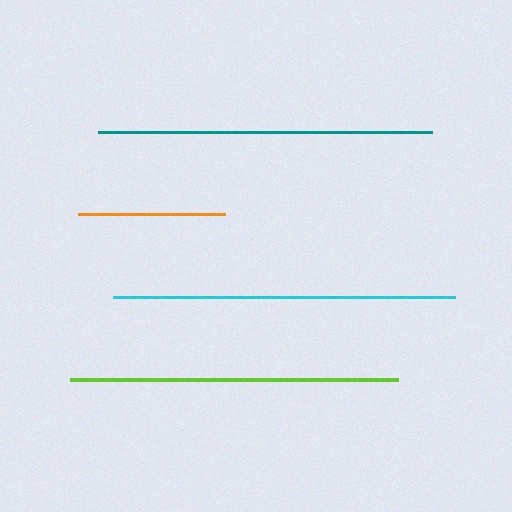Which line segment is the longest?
The cyan line is the longest at approximately 343 pixels.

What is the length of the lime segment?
The lime segment is approximately 328 pixels long.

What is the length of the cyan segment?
The cyan segment is approximately 343 pixels long.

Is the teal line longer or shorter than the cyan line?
The cyan line is longer than the teal line.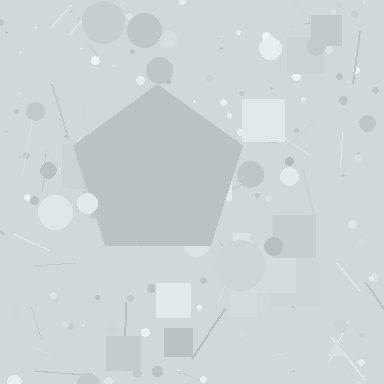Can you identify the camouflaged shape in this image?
The camouflaged shape is a pentagon.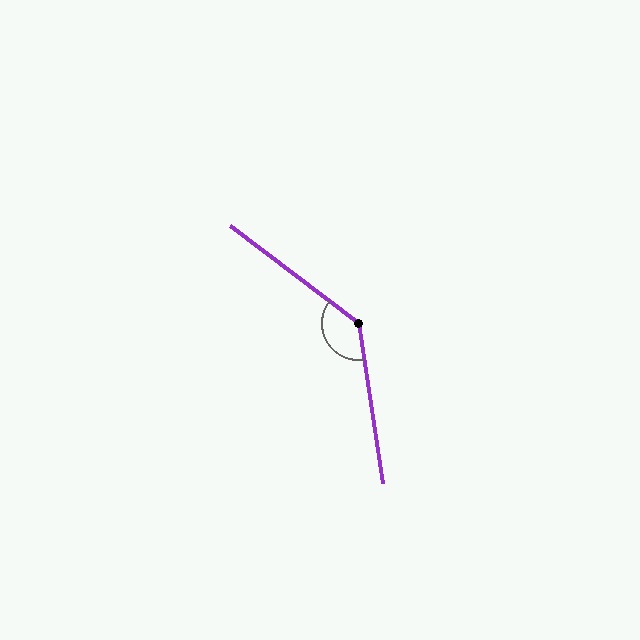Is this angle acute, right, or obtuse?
It is obtuse.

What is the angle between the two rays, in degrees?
Approximately 135 degrees.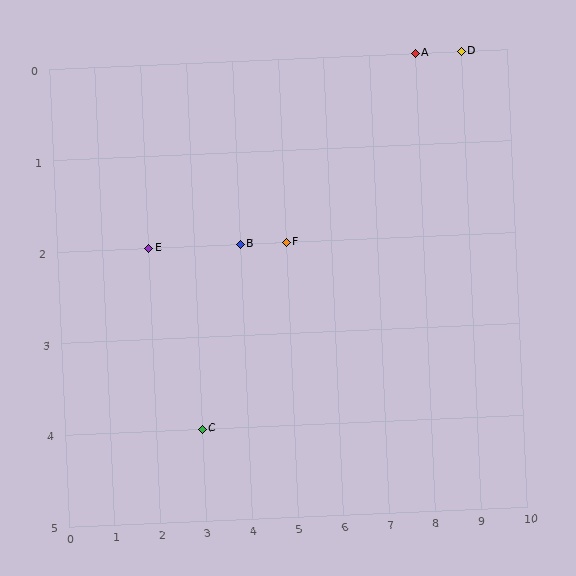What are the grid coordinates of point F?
Point F is at grid coordinates (5, 2).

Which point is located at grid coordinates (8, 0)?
Point A is at (8, 0).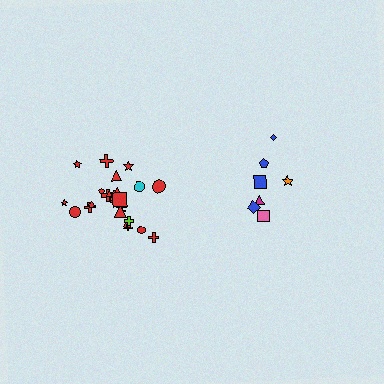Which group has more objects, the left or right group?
The left group.